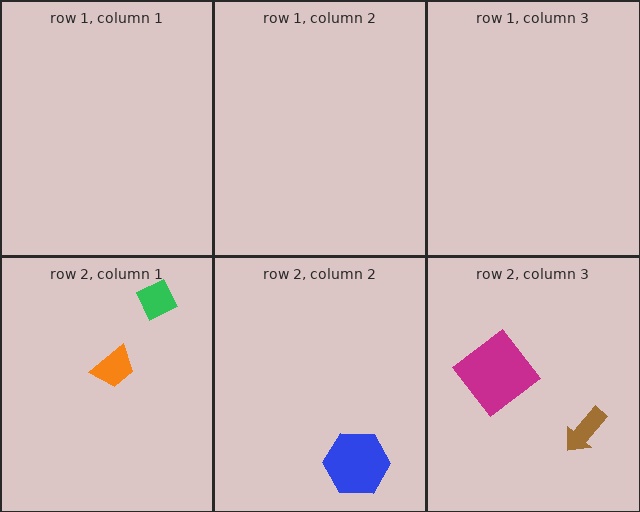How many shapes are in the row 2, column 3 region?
2.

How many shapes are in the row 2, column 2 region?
1.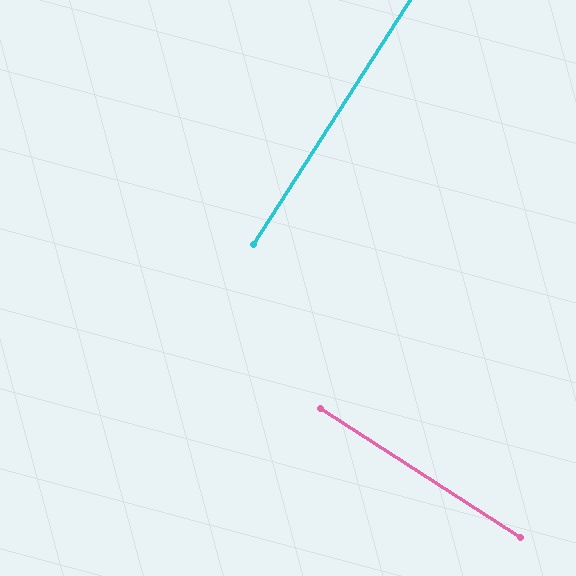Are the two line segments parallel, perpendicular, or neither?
Perpendicular — they meet at approximately 90°.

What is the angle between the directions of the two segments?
Approximately 90 degrees.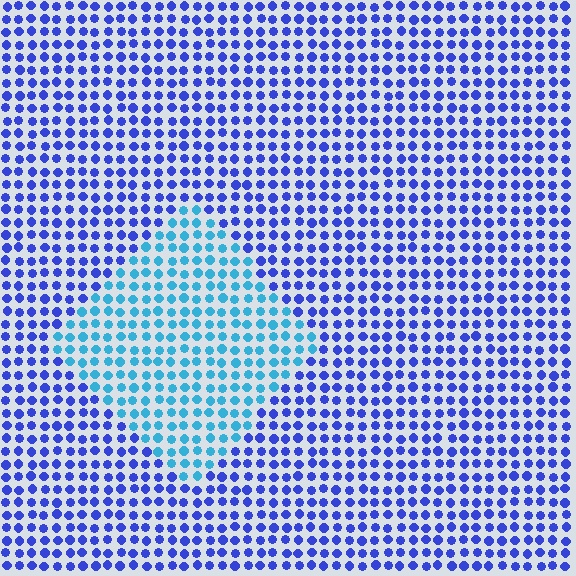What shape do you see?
I see a diamond.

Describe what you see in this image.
The image is filled with small blue elements in a uniform arrangement. A diamond-shaped region is visible where the elements are tinted to a slightly different hue, forming a subtle color boundary.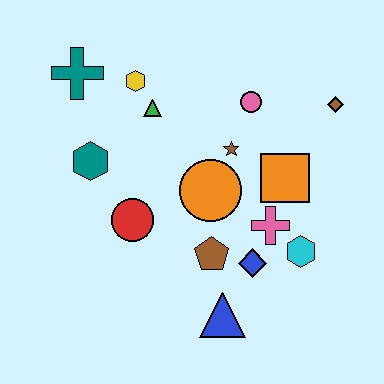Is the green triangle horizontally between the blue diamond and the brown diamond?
No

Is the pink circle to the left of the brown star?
No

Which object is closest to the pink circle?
The brown star is closest to the pink circle.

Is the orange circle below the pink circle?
Yes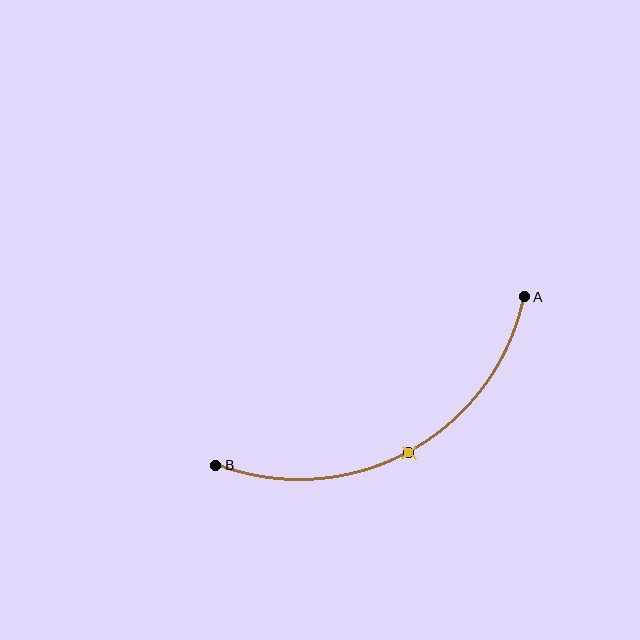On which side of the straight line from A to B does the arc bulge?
The arc bulges below the straight line connecting A and B.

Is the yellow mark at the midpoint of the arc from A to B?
Yes. The yellow mark lies on the arc at equal arc-length from both A and B — it is the arc midpoint.